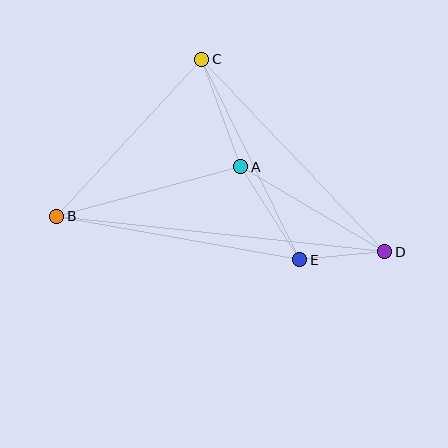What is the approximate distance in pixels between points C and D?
The distance between C and D is approximately 265 pixels.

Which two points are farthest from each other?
Points B and D are farthest from each other.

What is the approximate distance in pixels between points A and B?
The distance between A and B is approximately 190 pixels.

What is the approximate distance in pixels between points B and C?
The distance between B and C is approximately 213 pixels.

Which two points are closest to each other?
Points D and E are closest to each other.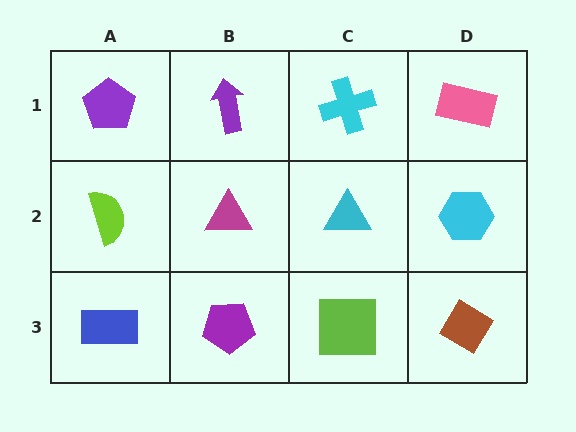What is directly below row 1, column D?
A cyan hexagon.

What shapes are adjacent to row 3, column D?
A cyan hexagon (row 2, column D), a lime square (row 3, column C).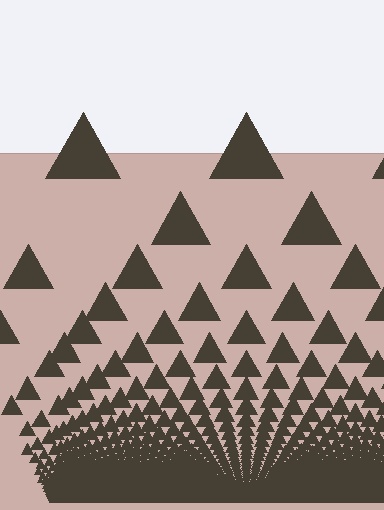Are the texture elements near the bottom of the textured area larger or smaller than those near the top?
Smaller. The gradient is inverted — elements near the bottom are smaller and denser.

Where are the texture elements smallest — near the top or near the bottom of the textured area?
Near the bottom.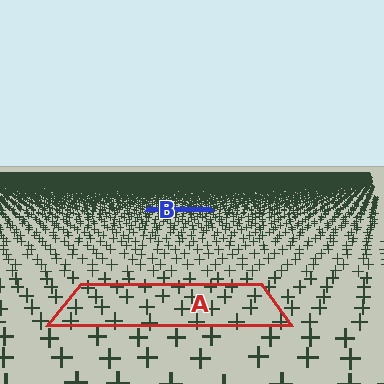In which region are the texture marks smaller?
The texture marks are smaller in region B, because it is farther away.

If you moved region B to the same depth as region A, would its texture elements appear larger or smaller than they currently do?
They would appear larger. At a closer depth, the same texture elements are projected at a bigger on-screen size.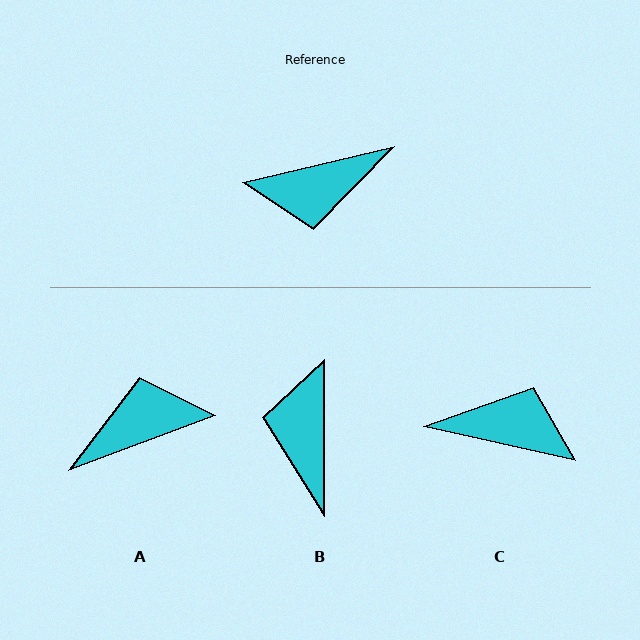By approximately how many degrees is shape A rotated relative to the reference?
Approximately 173 degrees clockwise.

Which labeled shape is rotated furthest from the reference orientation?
A, about 173 degrees away.